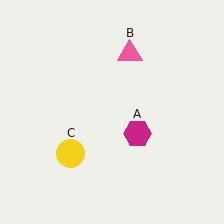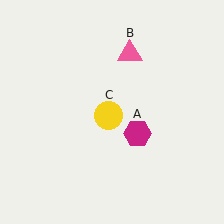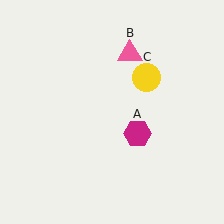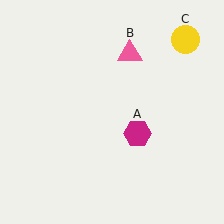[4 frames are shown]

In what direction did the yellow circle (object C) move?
The yellow circle (object C) moved up and to the right.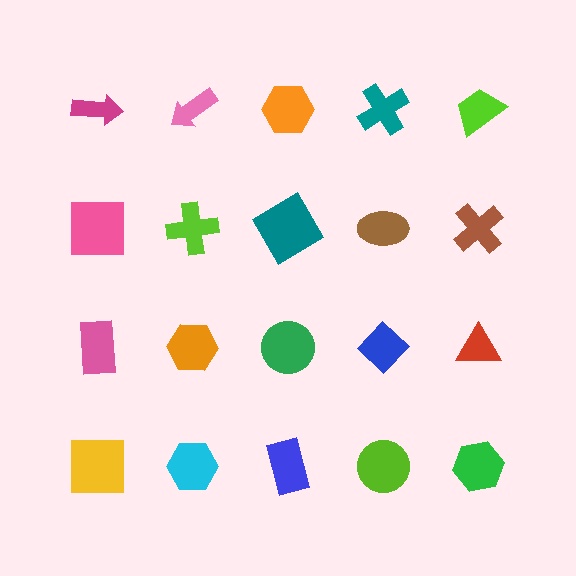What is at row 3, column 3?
A green circle.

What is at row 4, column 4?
A lime circle.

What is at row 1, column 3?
An orange hexagon.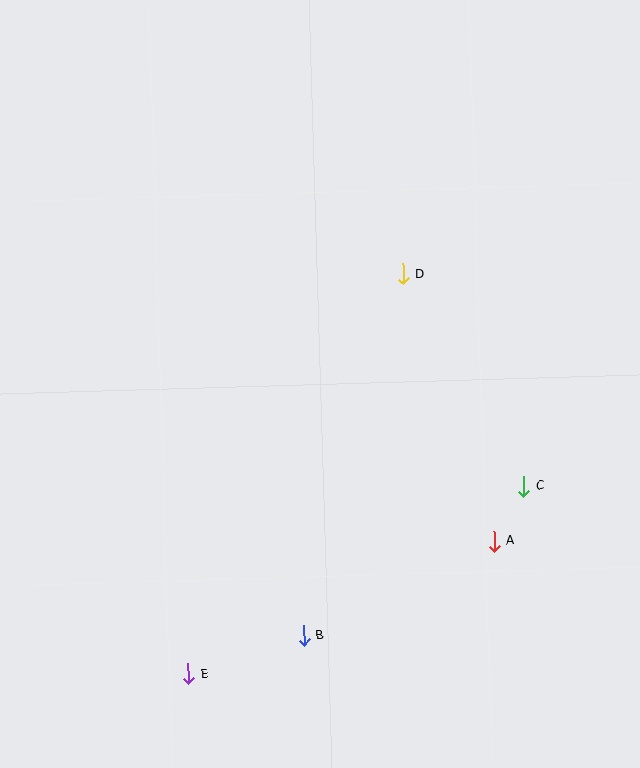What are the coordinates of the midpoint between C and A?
The midpoint between C and A is at (509, 514).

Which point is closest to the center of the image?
Point D at (403, 274) is closest to the center.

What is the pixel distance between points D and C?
The distance between D and C is 244 pixels.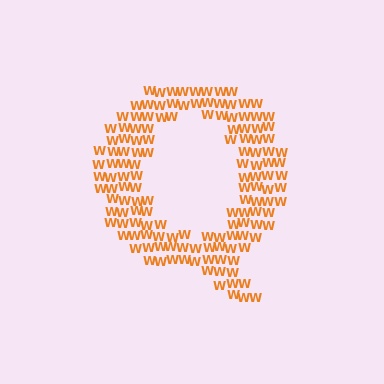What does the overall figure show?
The overall figure shows the letter Q.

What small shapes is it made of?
It is made of small letter W's.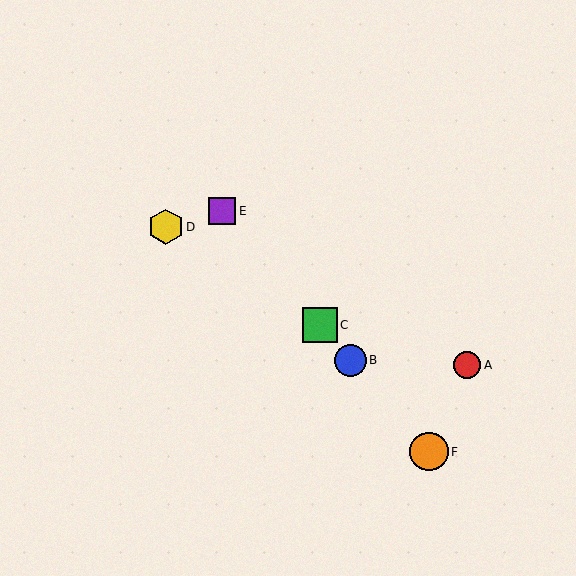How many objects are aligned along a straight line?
4 objects (B, C, E, F) are aligned along a straight line.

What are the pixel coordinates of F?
Object F is at (429, 452).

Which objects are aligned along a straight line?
Objects B, C, E, F are aligned along a straight line.